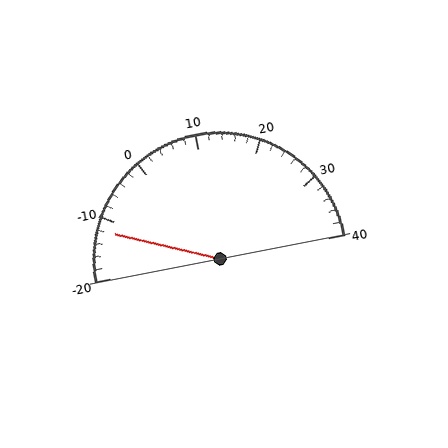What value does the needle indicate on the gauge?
The needle indicates approximately -12.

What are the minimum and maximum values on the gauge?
The gauge ranges from -20 to 40.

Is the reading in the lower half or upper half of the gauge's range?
The reading is in the lower half of the range (-20 to 40).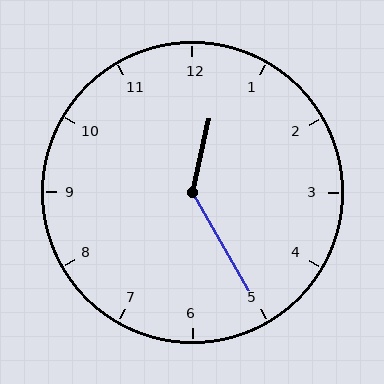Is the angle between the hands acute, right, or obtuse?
It is obtuse.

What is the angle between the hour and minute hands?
Approximately 138 degrees.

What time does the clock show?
12:25.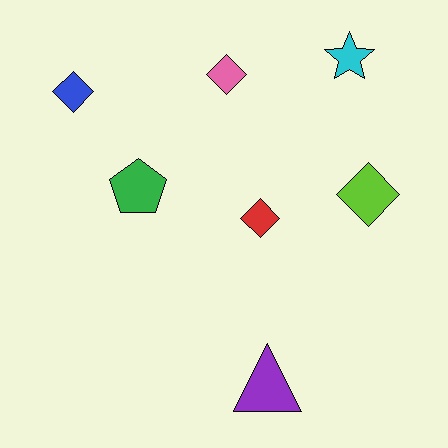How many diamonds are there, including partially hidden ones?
There are 4 diamonds.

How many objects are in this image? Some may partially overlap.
There are 7 objects.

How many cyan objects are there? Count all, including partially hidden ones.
There is 1 cyan object.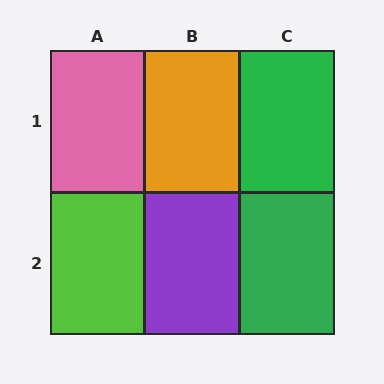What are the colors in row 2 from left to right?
Lime, purple, green.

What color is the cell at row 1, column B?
Orange.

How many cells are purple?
1 cell is purple.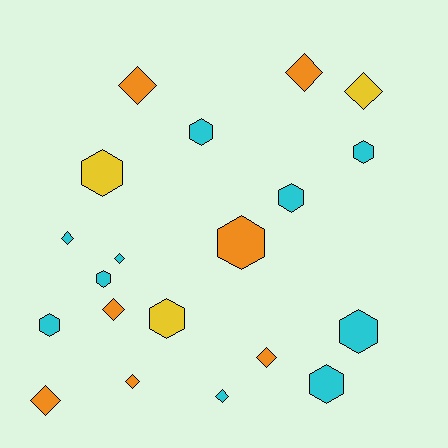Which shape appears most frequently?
Hexagon, with 10 objects.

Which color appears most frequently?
Cyan, with 10 objects.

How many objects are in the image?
There are 20 objects.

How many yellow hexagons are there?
There are 2 yellow hexagons.